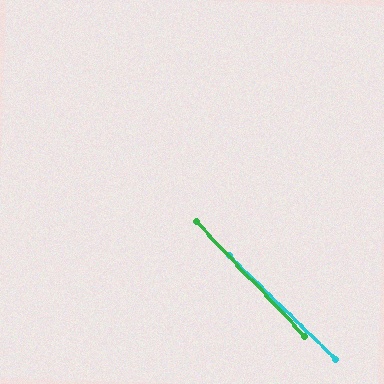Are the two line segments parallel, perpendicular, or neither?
Parallel — their directions differ by only 2.0°.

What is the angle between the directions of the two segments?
Approximately 2 degrees.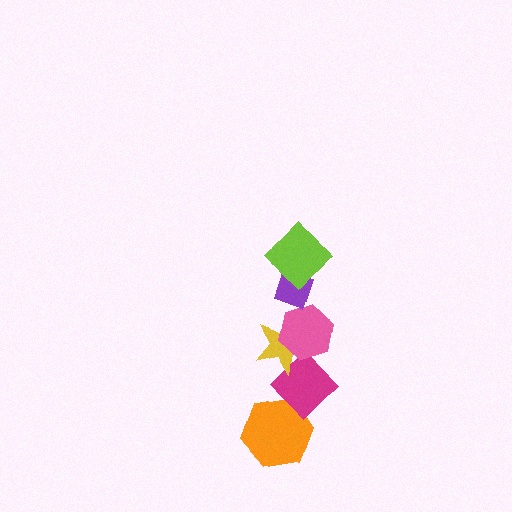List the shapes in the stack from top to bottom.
From top to bottom: the lime diamond, the purple diamond, the pink hexagon, the yellow star, the magenta diamond, the orange hexagon.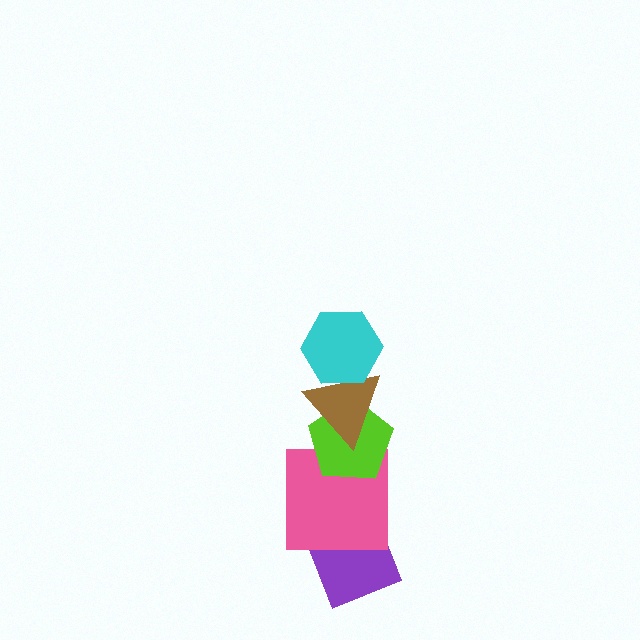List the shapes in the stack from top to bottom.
From top to bottom: the cyan hexagon, the brown triangle, the lime pentagon, the pink square, the purple diamond.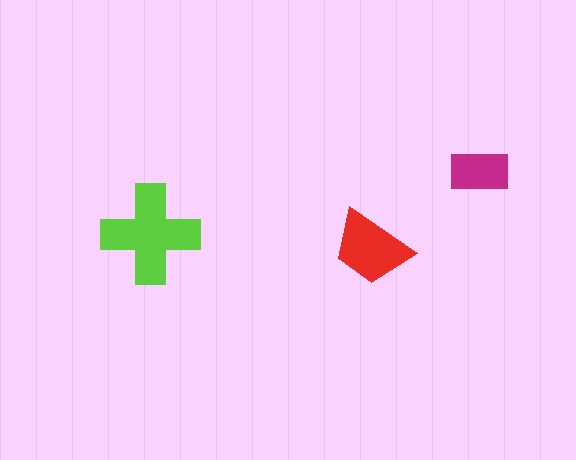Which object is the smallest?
The magenta rectangle.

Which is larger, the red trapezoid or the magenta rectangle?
The red trapezoid.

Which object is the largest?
The lime cross.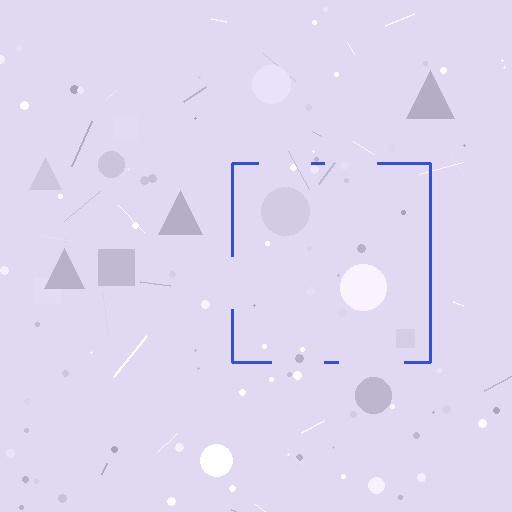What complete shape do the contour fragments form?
The contour fragments form a square.